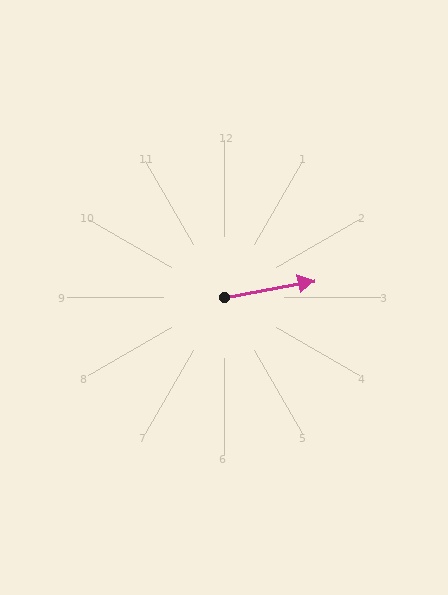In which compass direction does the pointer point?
East.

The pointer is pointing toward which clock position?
Roughly 3 o'clock.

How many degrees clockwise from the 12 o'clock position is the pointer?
Approximately 79 degrees.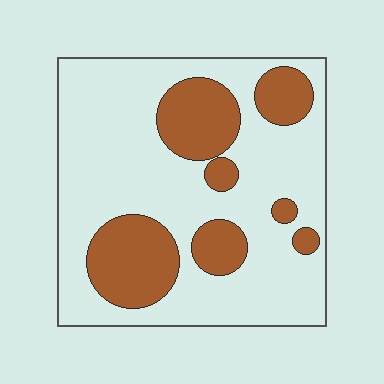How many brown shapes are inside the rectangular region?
7.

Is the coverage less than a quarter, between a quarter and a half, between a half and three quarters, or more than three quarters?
Between a quarter and a half.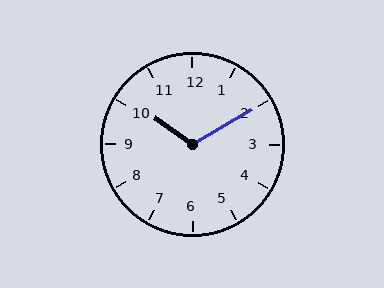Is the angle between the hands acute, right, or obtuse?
It is obtuse.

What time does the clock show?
10:10.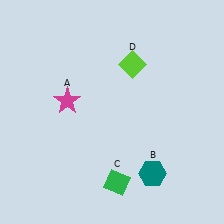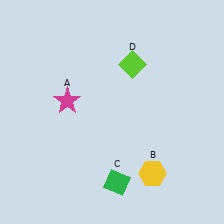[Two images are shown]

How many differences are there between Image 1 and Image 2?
There is 1 difference between the two images.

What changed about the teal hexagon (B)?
In Image 1, B is teal. In Image 2, it changed to yellow.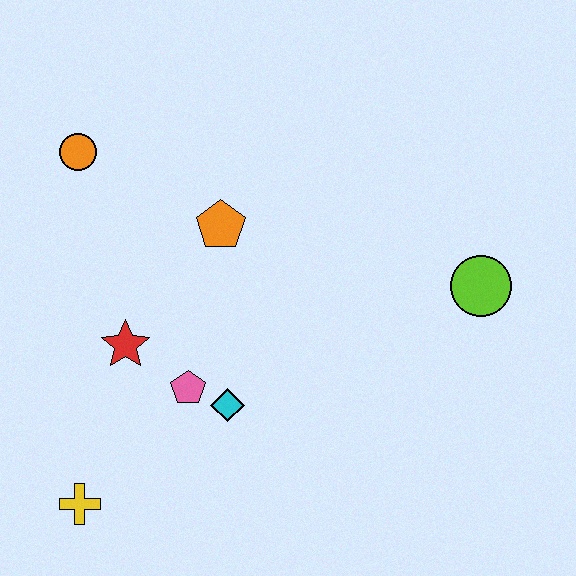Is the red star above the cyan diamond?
Yes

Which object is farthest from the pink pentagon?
The lime circle is farthest from the pink pentagon.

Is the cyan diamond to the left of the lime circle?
Yes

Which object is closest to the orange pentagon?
The red star is closest to the orange pentagon.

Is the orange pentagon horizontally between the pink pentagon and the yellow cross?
No